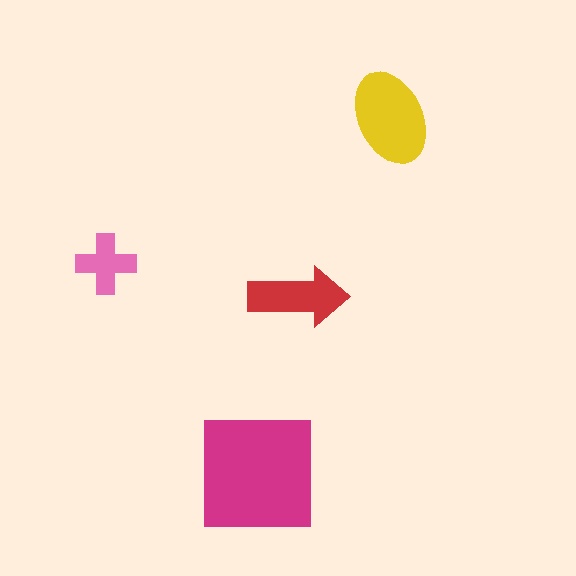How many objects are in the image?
There are 4 objects in the image.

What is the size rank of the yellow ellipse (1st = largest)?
2nd.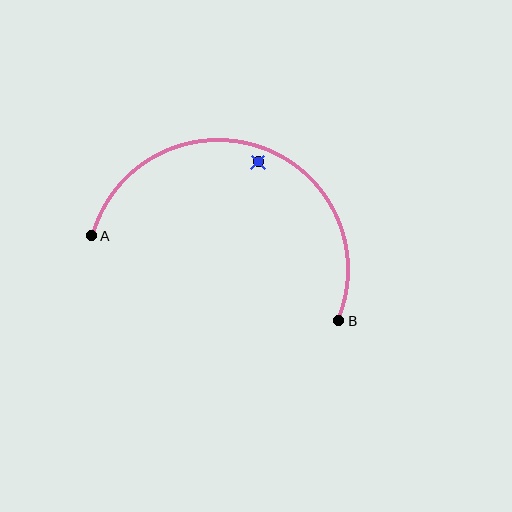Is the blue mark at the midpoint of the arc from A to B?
No — the blue mark does not lie on the arc at all. It sits slightly inside the curve.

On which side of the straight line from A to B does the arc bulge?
The arc bulges above the straight line connecting A and B.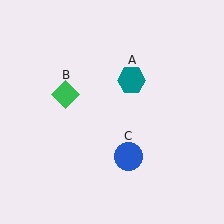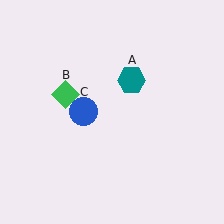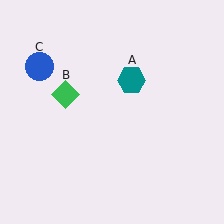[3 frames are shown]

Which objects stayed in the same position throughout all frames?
Teal hexagon (object A) and green diamond (object B) remained stationary.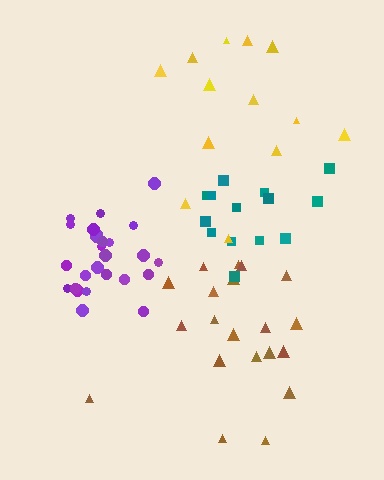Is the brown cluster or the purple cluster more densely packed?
Purple.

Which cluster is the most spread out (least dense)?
Yellow.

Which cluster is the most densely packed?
Purple.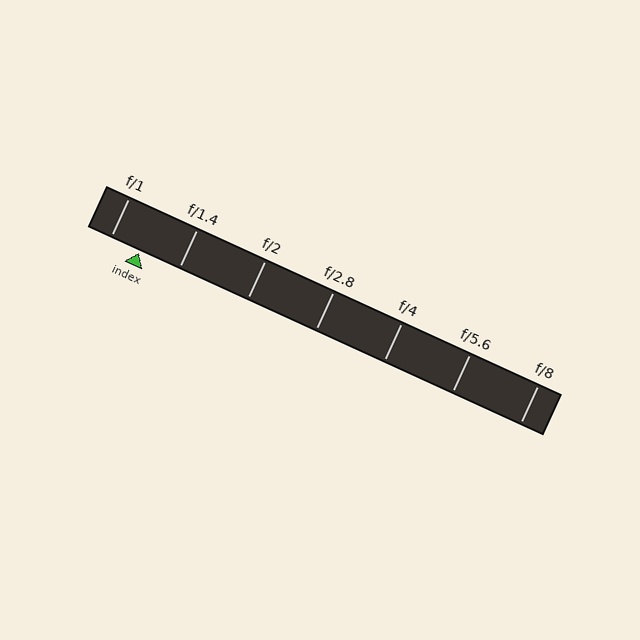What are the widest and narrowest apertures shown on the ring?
The widest aperture shown is f/1 and the narrowest is f/8.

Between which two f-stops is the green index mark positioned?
The index mark is between f/1 and f/1.4.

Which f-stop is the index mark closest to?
The index mark is closest to f/1.